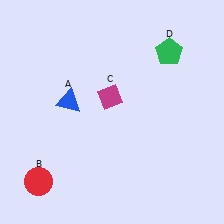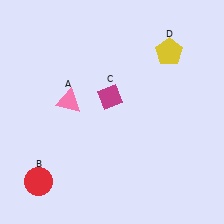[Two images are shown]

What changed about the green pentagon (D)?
In Image 1, D is green. In Image 2, it changed to yellow.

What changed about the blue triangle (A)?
In Image 1, A is blue. In Image 2, it changed to pink.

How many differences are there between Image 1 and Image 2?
There are 2 differences between the two images.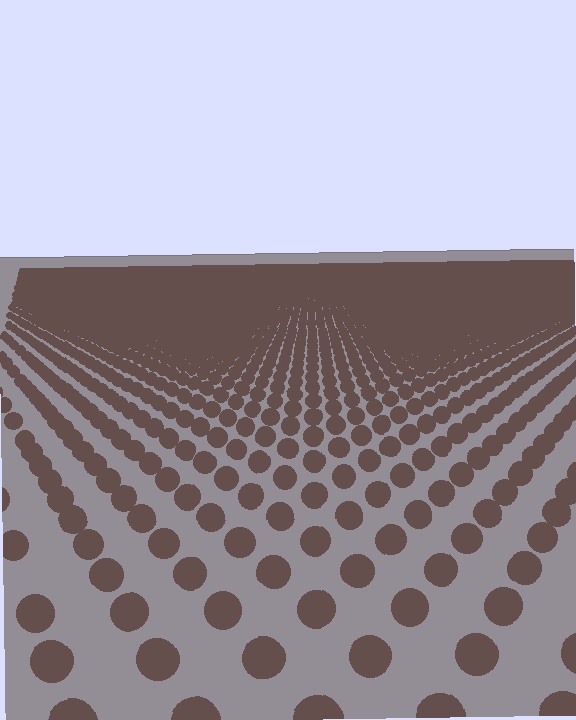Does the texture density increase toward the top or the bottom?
Density increases toward the top.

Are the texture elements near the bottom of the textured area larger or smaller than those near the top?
Larger. Near the bottom, elements are closer to the viewer and appear at a bigger on-screen size.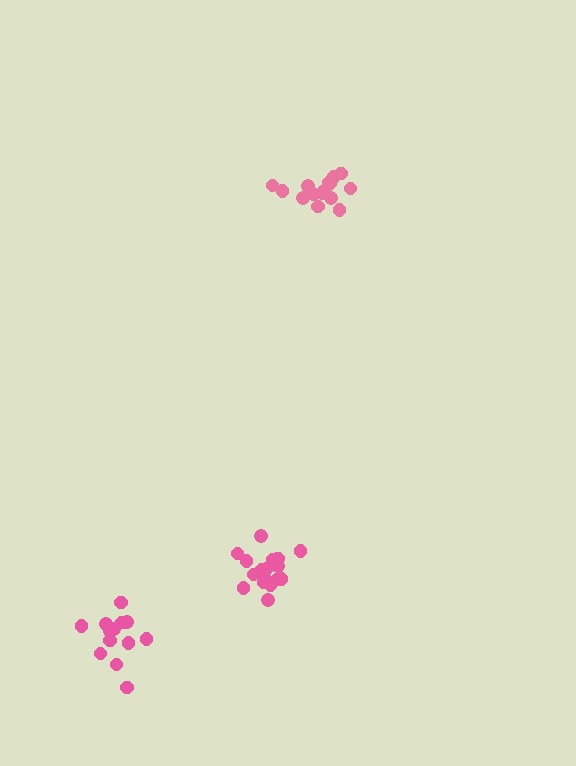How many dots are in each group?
Group 1: 16 dots, Group 2: 17 dots, Group 3: 14 dots (47 total).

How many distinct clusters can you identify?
There are 3 distinct clusters.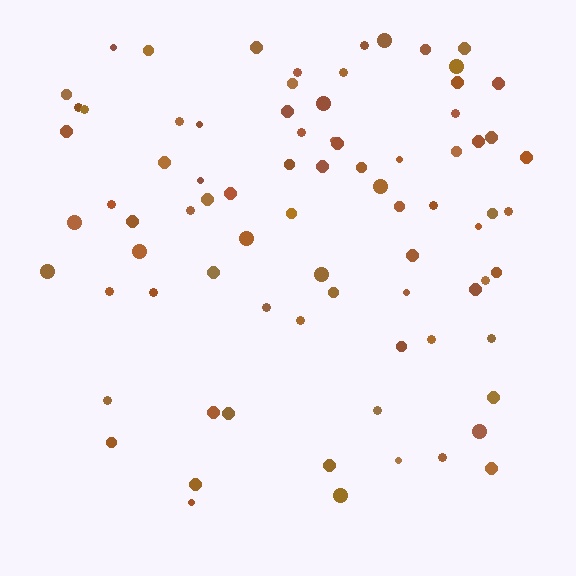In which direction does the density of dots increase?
From bottom to top, with the top side densest.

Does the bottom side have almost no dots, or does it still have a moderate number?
Still a moderate number, just noticeably fewer than the top.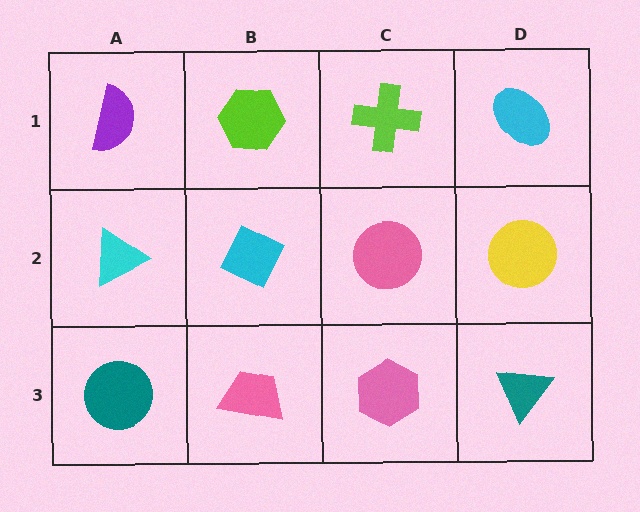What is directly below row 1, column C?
A pink circle.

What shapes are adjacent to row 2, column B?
A lime hexagon (row 1, column B), a pink trapezoid (row 3, column B), a cyan triangle (row 2, column A), a pink circle (row 2, column C).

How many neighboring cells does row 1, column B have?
3.